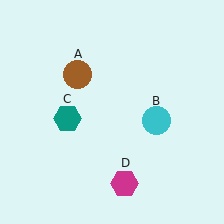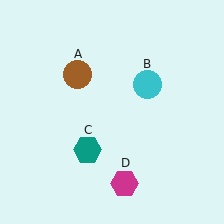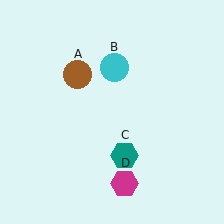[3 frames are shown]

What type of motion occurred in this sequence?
The cyan circle (object B), teal hexagon (object C) rotated counterclockwise around the center of the scene.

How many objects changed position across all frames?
2 objects changed position: cyan circle (object B), teal hexagon (object C).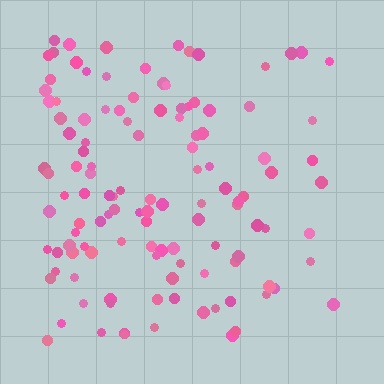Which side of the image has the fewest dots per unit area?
The right.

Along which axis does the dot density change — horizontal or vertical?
Horizontal.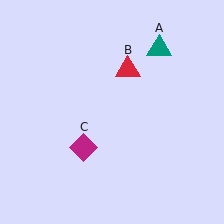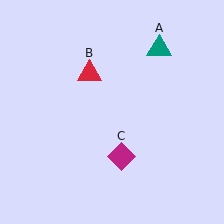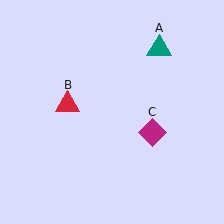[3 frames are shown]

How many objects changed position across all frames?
2 objects changed position: red triangle (object B), magenta diamond (object C).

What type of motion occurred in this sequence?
The red triangle (object B), magenta diamond (object C) rotated counterclockwise around the center of the scene.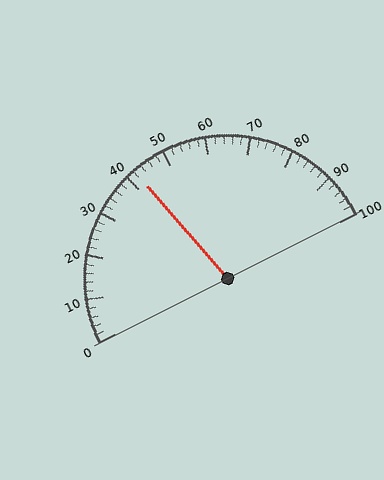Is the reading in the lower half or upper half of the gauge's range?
The reading is in the lower half of the range (0 to 100).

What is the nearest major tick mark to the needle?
The nearest major tick mark is 40.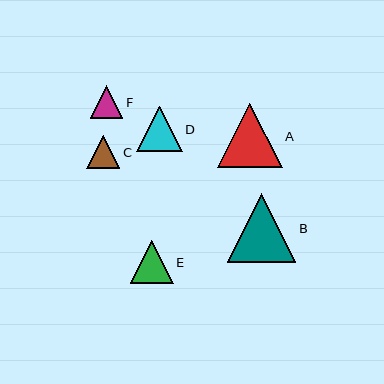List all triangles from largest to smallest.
From largest to smallest: B, A, D, E, C, F.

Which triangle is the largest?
Triangle B is the largest with a size of approximately 69 pixels.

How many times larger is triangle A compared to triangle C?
Triangle A is approximately 1.9 times the size of triangle C.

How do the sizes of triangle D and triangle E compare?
Triangle D and triangle E are approximately the same size.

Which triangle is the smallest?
Triangle F is the smallest with a size of approximately 33 pixels.